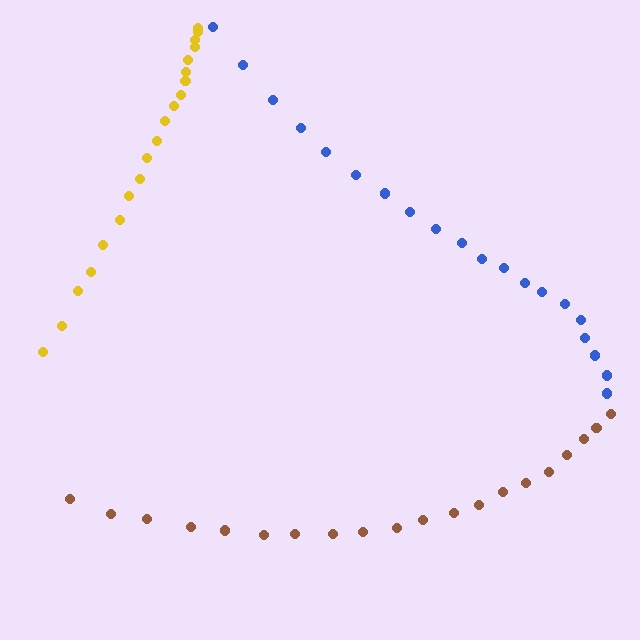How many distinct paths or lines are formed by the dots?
There are 3 distinct paths.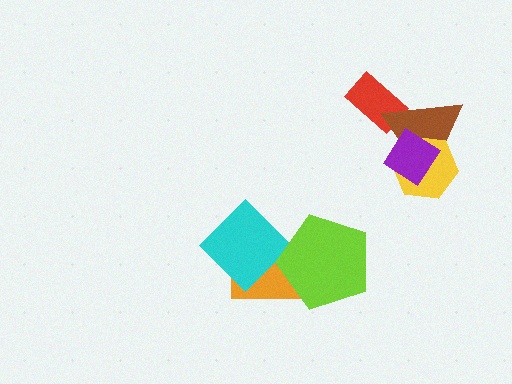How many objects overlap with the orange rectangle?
2 objects overlap with the orange rectangle.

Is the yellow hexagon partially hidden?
Yes, it is partially covered by another shape.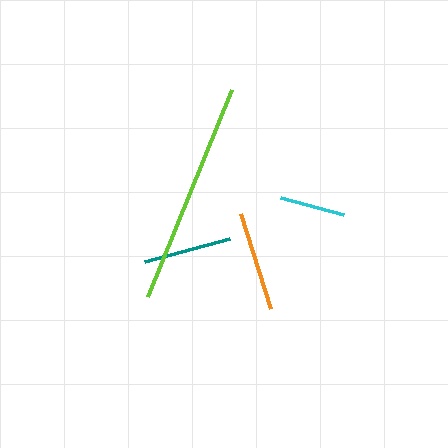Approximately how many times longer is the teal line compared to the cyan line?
The teal line is approximately 1.4 times the length of the cyan line.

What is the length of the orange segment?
The orange segment is approximately 99 pixels long.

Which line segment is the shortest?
The cyan line is the shortest at approximately 65 pixels.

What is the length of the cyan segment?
The cyan segment is approximately 65 pixels long.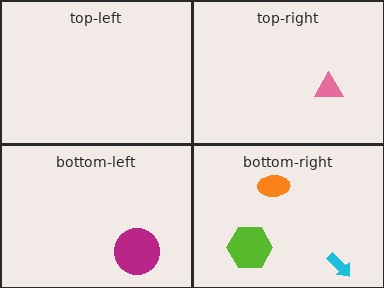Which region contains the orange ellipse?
The bottom-right region.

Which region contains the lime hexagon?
The bottom-right region.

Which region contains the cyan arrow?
The bottom-right region.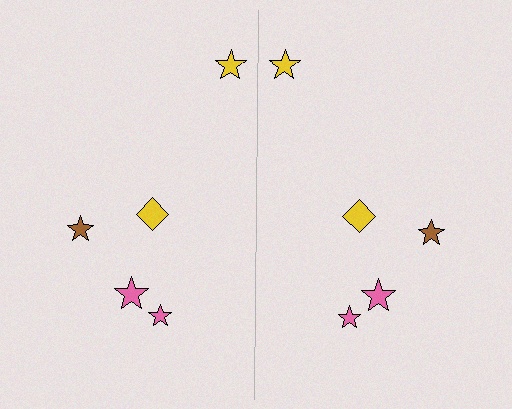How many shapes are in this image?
There are 10 shapes in this image.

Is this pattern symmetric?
Yes, this pattern has bilateral (reflection) symmetry.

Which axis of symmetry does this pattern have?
The pattern has a vertical axis of symmetry running through the center of the image.